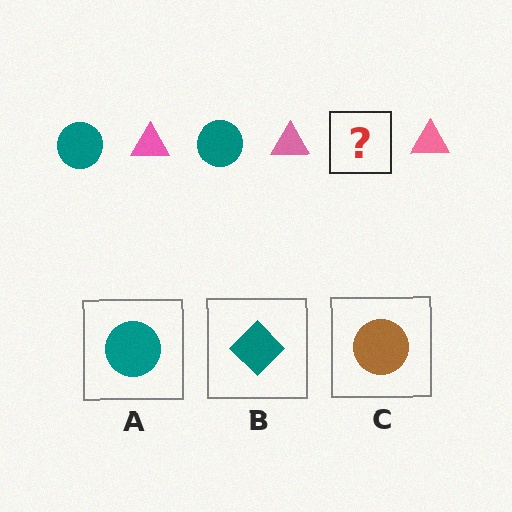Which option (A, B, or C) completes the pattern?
A.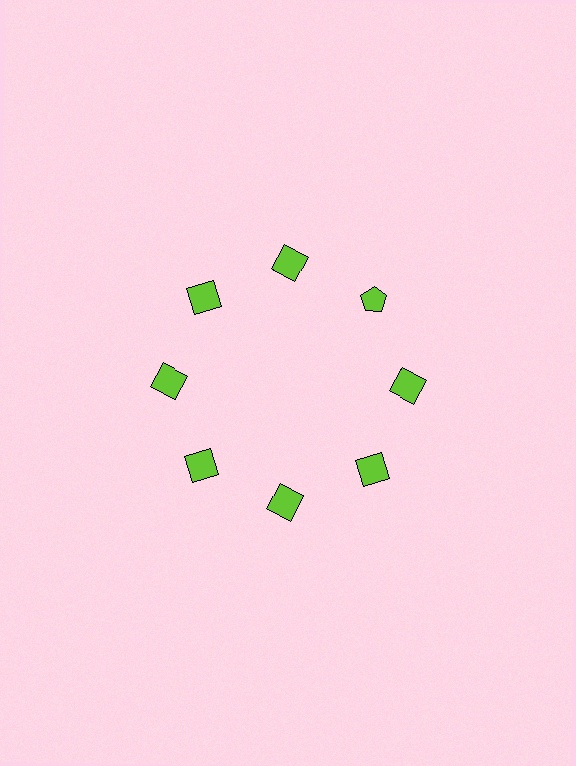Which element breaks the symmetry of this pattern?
The lime pentagon at roughly the 2 o'clock position breaks the symmetry. All other shapes are lime squares.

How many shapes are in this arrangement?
There are 8 shapes arranged in a ring pattern.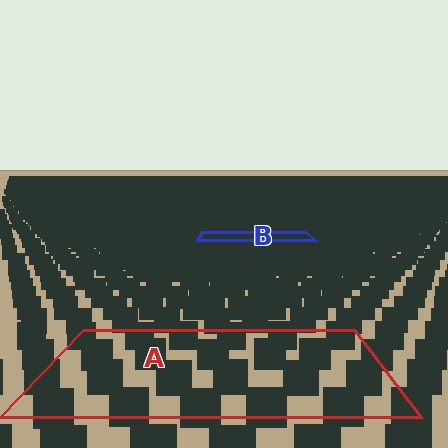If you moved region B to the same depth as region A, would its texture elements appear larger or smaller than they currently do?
They would appear larger. At a closer depth, the same texture elements are projected at a bigger on-screen size.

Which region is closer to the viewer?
Region A is closer. The texture elements there are larger and more spread out.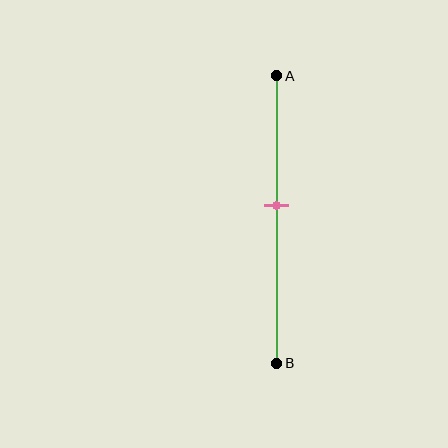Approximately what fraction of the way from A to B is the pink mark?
The pink mark is approximately 45% of the way from A to B.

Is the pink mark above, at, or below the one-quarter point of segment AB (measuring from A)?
The pink mark is below the one-quarter point of segment AB.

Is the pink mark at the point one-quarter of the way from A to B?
No, the mark is at about 45% from A, not at the 25% one-quarter point.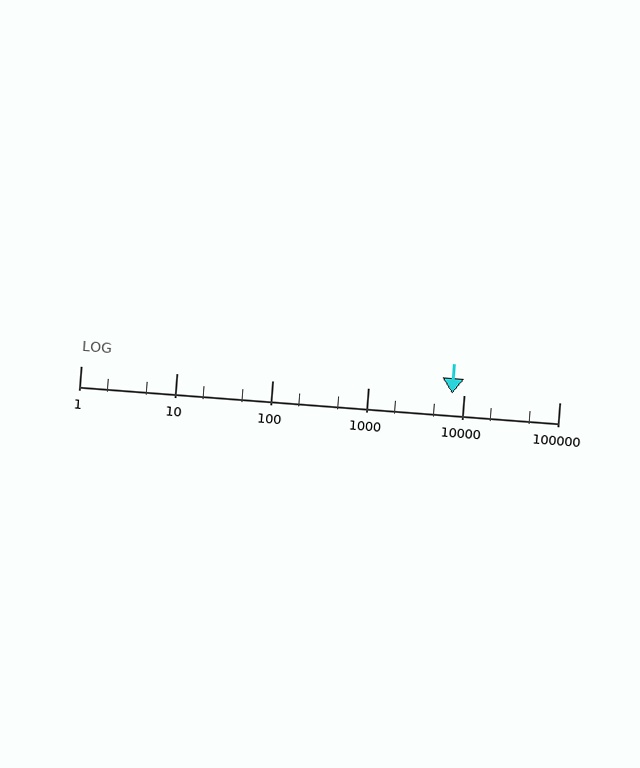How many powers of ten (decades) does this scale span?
The scale spans 5 decades, from 1 to 100000.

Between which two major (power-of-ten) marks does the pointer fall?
The pointer is between 1000 and 10000.